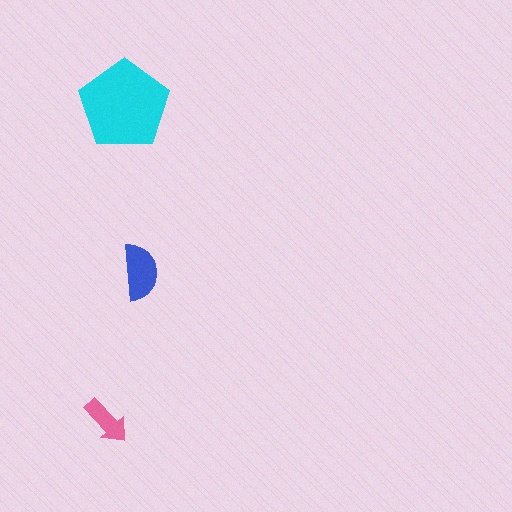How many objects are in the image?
There are 3 objects in the image.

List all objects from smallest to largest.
The pink arrow, the blue semicircle, the cyan pentagon.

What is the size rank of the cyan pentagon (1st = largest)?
1st.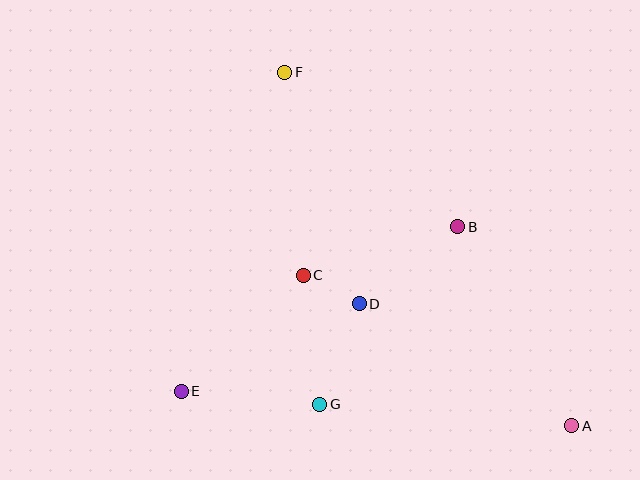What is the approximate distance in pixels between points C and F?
The distance between C and F is approximately 204 pixels.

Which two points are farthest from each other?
Points A and F are farthest from each other.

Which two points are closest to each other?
Points C and D are closest to each other.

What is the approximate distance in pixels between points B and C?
The distance between B and C is approximately 162 pixels.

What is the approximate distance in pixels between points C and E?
The distance between C and E is approximately 169 pixels.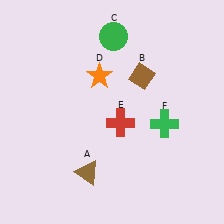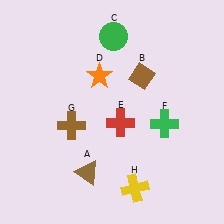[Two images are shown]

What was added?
A brown cross (G), a yellow cross (H) were added in Image 2.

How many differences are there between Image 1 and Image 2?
There are 2 differences between the two images.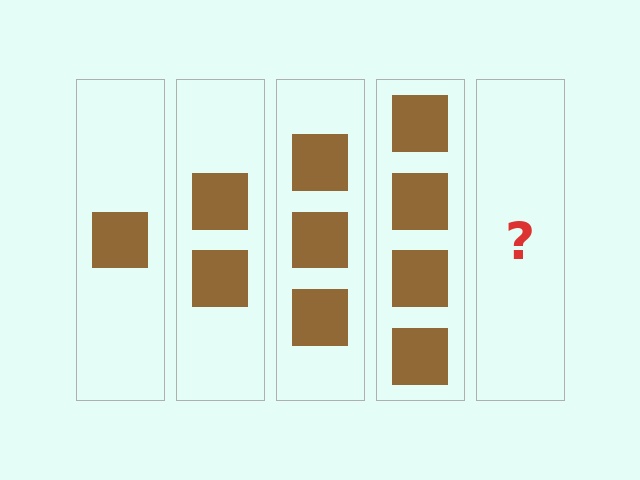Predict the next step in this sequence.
The next step is 5 squares.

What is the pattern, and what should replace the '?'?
The pattern is that each step adds one more square. The '?' should be 5 squares.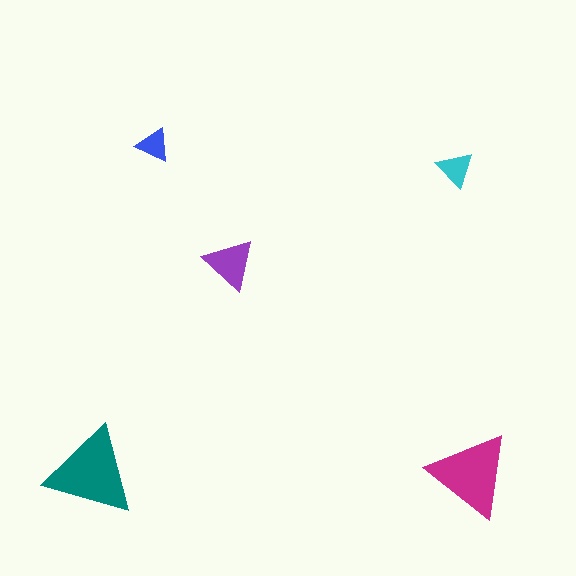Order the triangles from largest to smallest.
the teal one, the magenta one, the purple one, the cyan one, the blue one.